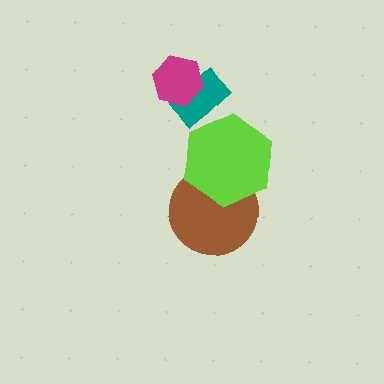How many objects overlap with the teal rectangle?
1 object overlaps with the teal rectangle.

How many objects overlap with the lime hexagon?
1 object overlaps with the lime hexagon.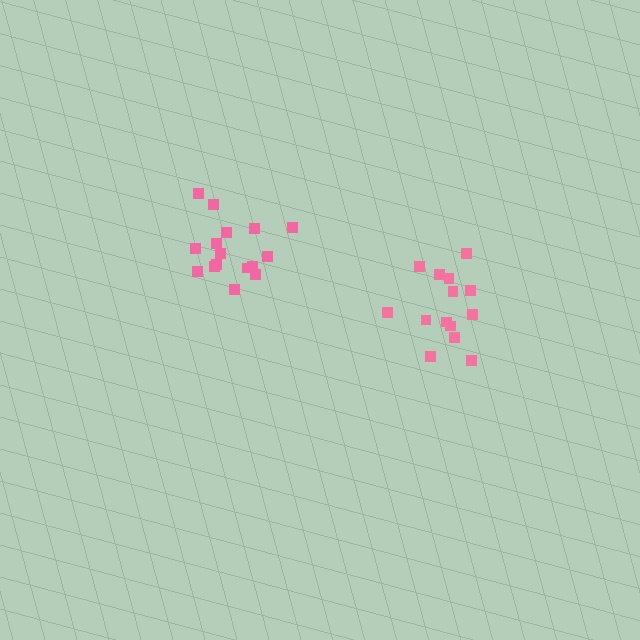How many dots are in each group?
Group 1: 14 dots, Group 2: 16 dots (30 total).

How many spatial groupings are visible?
There are 2 spatial groupings.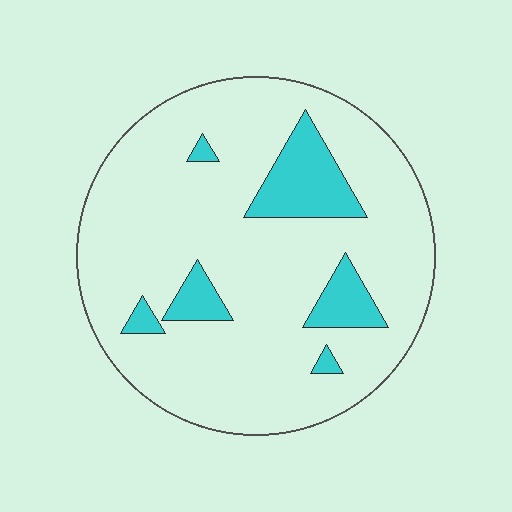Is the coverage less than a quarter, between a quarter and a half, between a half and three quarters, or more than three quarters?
Less than a quarter.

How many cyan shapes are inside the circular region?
6.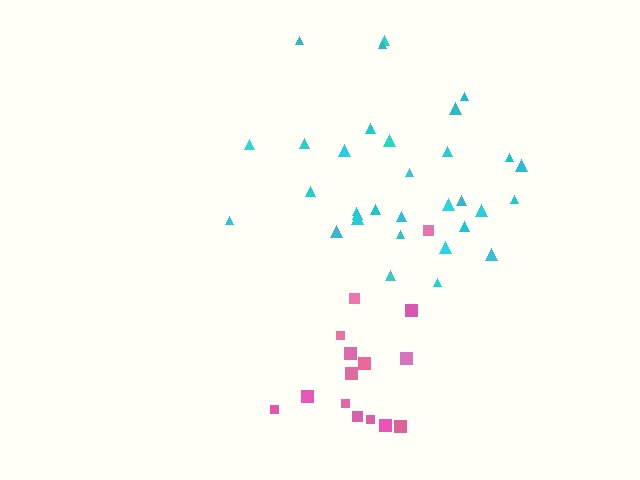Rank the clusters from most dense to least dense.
cyan, pink.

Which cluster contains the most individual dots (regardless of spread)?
Cyan (32).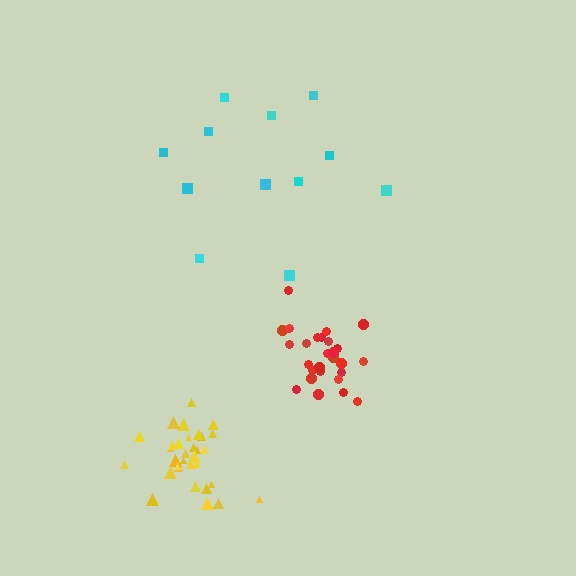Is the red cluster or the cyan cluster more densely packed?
Red.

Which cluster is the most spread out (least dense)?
Cyan.